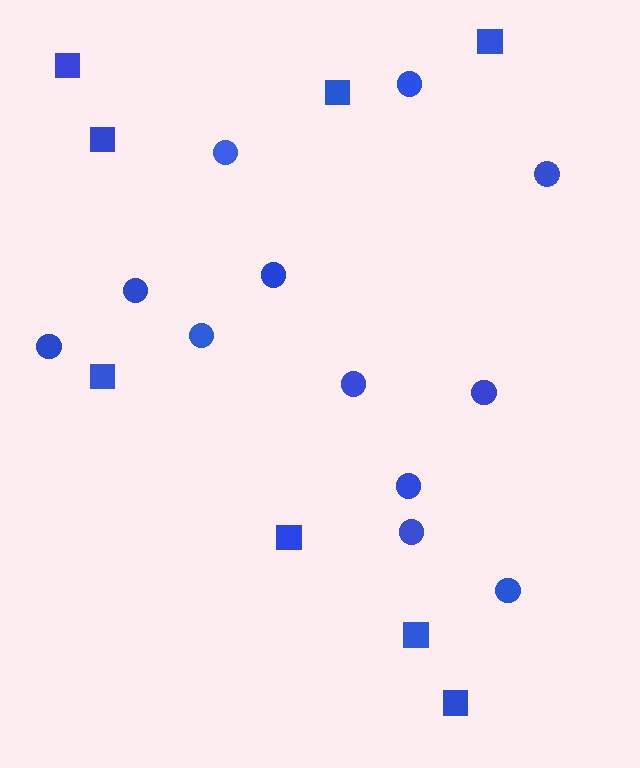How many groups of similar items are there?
There are 2 groups: one group of circles (12) and one group of squares (8).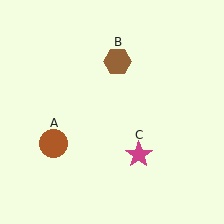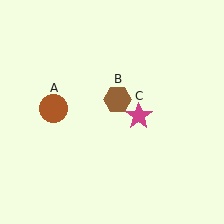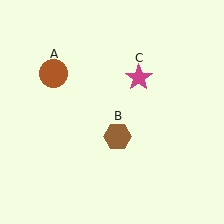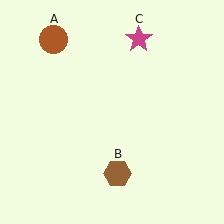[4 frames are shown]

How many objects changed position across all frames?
3 objects changed position: brown circle (object A), brown hexagon (object B), magenta star (object C).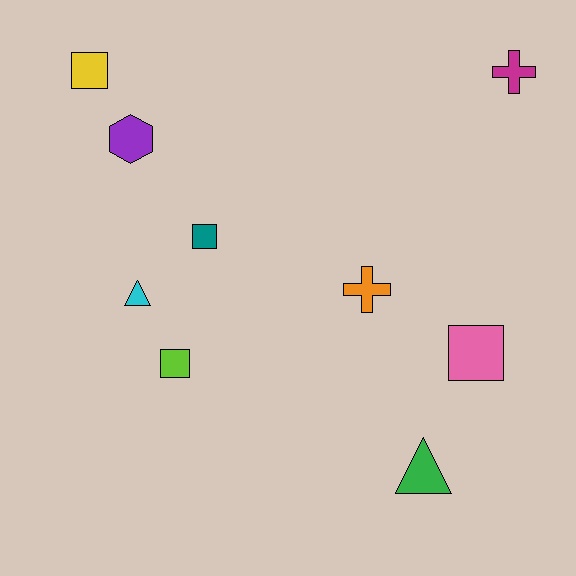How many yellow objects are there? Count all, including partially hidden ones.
There is 1 yellow object.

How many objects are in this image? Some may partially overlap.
There are 9 objects.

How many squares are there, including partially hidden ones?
There are 4 squares.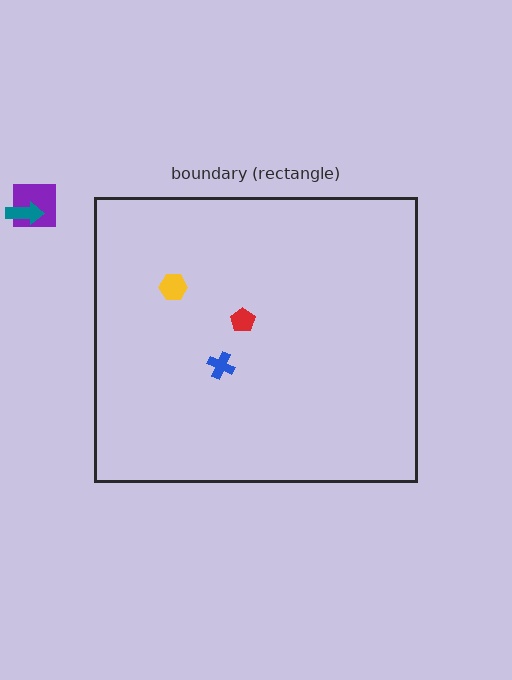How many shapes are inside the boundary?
3 inside, 2 outside.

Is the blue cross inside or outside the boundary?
Inside.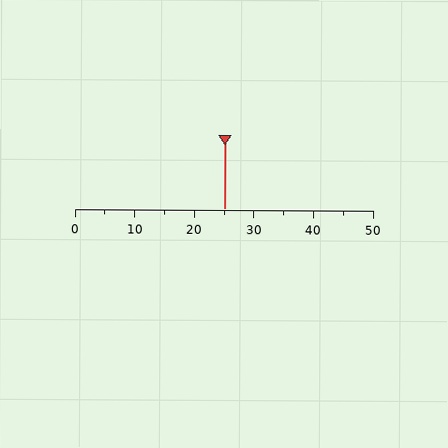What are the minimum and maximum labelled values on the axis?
The axis runs from 0 to 50.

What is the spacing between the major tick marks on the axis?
The major ticks are spaced 10 apart.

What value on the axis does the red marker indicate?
The marker indicates approximately 25.